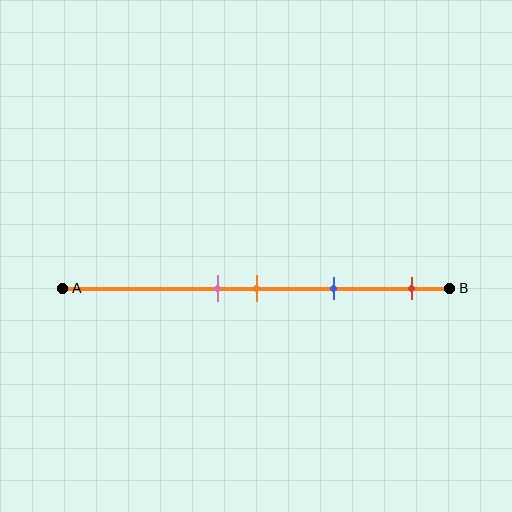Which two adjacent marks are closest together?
The pink and orange marks are the closest adjacent pair.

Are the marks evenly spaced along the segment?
No, the marks are not evenly spaced.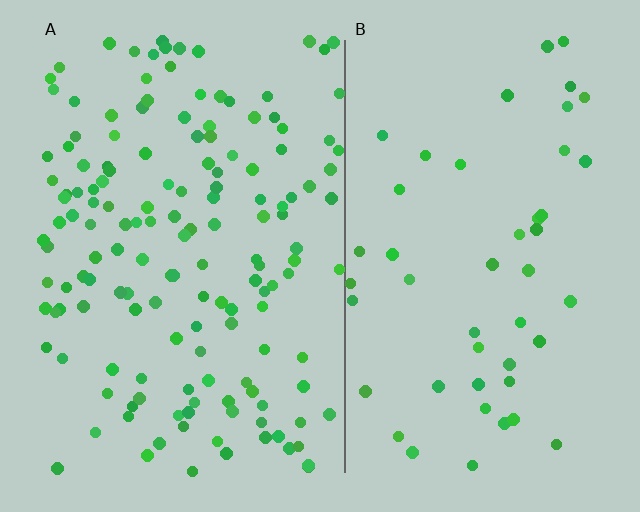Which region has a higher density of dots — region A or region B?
A (the left).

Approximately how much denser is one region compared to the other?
Approximately 3.2× — region A over region B.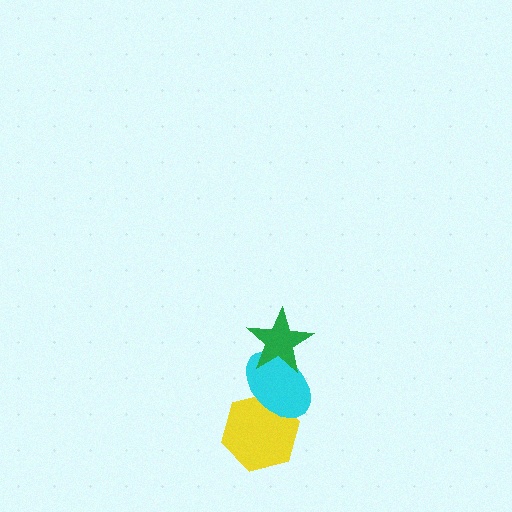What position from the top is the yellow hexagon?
The yellow hexagon is 3rd from the top.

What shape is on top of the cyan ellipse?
The green star is on top of the cyan ellipse.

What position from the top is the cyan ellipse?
The cyan ellipse is 2nd from the top.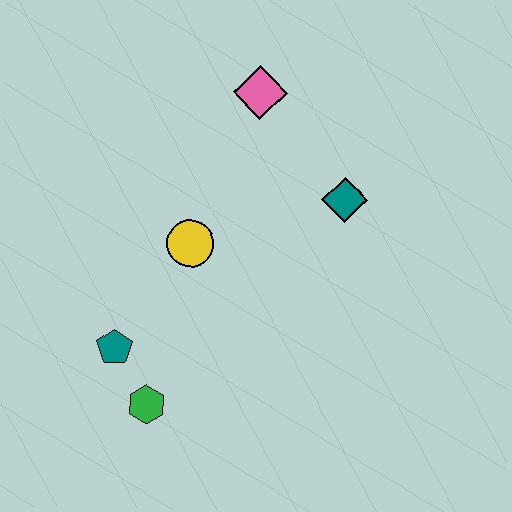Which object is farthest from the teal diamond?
The green hexagon is farthest from the teal diamond.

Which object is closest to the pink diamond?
The teal diamond is closest to the pink diamond.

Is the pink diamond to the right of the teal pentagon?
Yes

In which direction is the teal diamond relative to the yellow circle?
The teal diamond is to the right of the yellow circle.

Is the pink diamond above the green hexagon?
Yes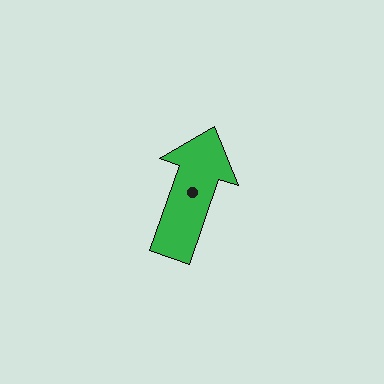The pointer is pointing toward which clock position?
Roughly 1 o'clock.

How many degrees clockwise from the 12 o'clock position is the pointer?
Approximately 19 degrees.